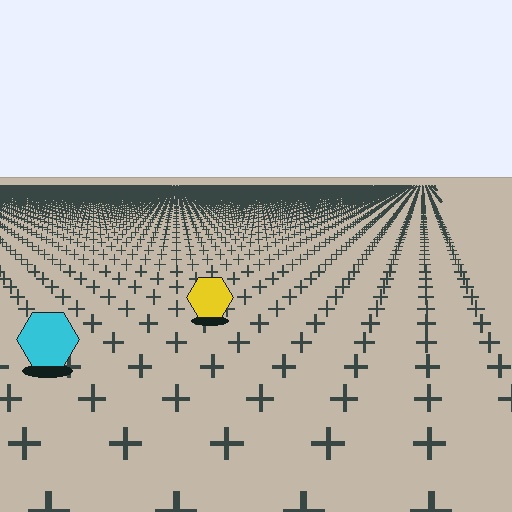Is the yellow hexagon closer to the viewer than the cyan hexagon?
No. The cyan hexagon is closer — you can tell from the texture gradient: the ground texture is coarser near it.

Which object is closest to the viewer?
The cyan hexagon is closest. The texture marks near it are larger and more spread out.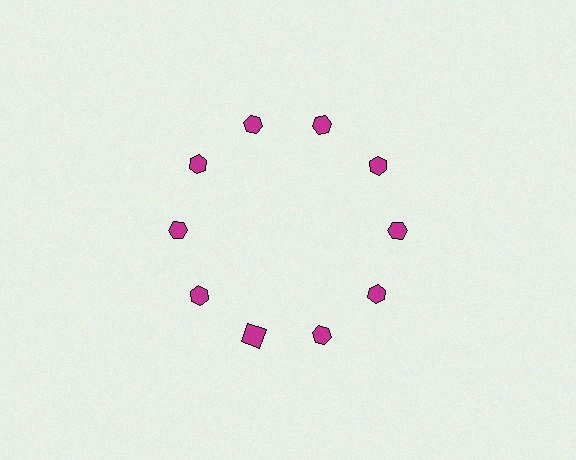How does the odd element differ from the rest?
It has a different shape: square instead of hexagon.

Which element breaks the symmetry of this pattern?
The magenta square at roughly the 7 o'clock position breaks the symmetry. All other shapes are magenta hexagons.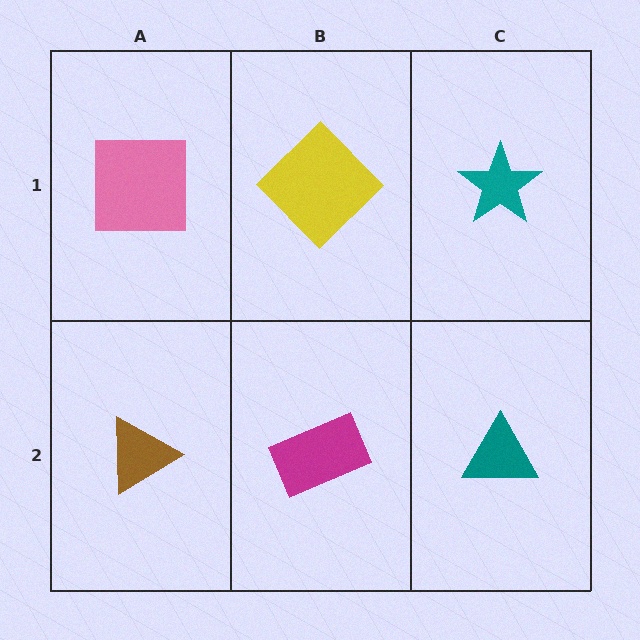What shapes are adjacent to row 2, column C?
A teal star (row 1, column C), a magenta rectangle (row 2, column B).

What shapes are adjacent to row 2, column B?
A yellow diamond (row 1, column B), a brown triangle (row 2, column A), a teal triangle (row 2, column C).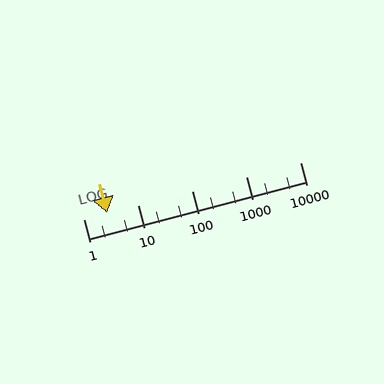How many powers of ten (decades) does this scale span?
The scale spans 4 decades, from 1 to 10000.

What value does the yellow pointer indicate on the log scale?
The pointer indicates approximately 2.7.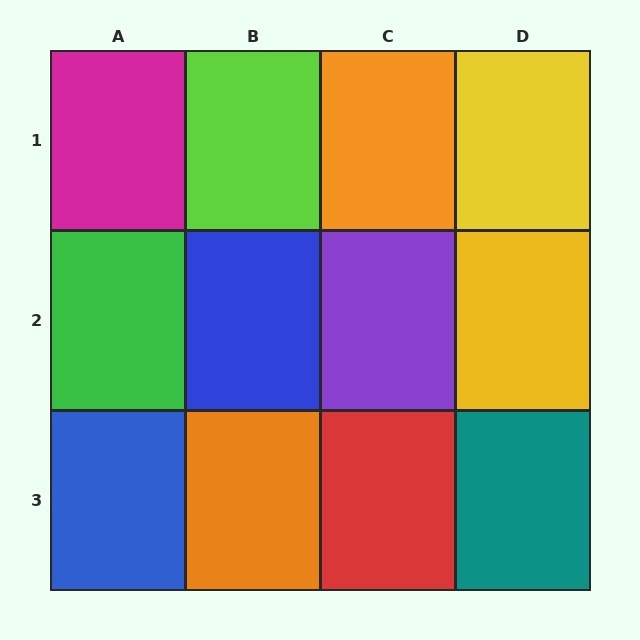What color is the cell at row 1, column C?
Orange.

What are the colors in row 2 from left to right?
Green, blue, purple, yellow.